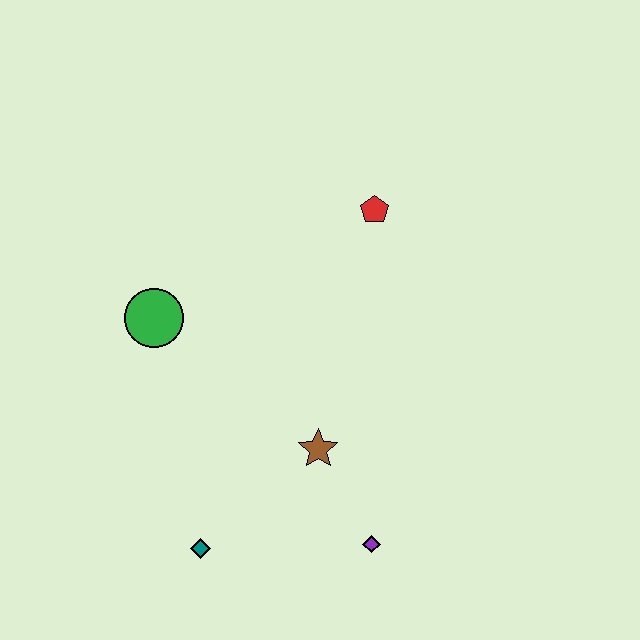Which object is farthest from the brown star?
The red pentagon is farthest from the brown star.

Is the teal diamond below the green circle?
Yes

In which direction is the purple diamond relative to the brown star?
The purple diamond is below the brown star.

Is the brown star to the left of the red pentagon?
Yes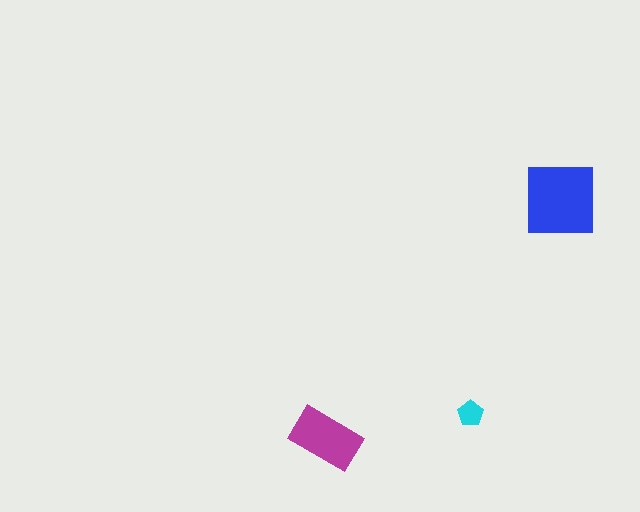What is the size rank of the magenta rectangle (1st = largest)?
2nd.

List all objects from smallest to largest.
The cyan pentagon, the magenta rectangle, the blue square.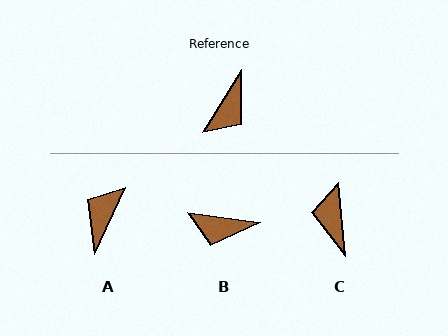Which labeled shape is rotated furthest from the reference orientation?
A, about 173 degrees away.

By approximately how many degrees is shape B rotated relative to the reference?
Approximately 65 degrees clockwise.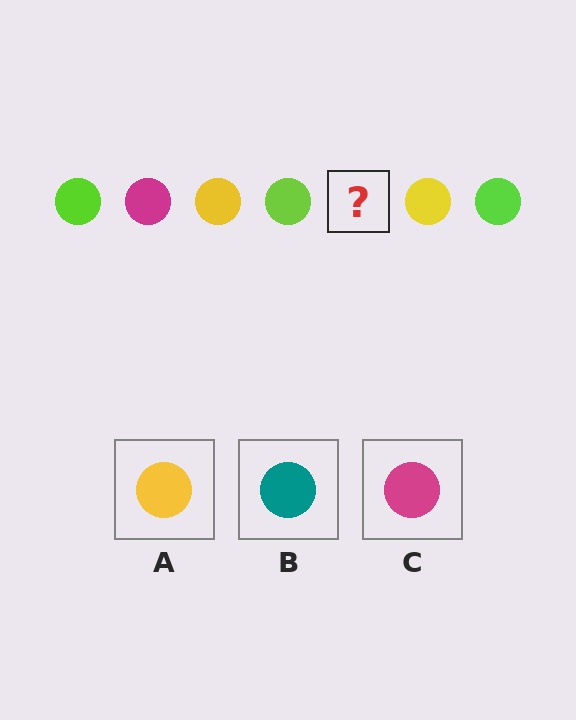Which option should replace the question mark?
Option C.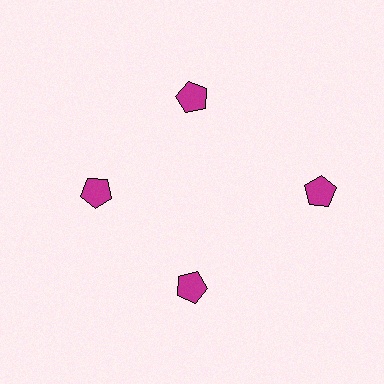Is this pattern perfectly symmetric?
No. The 4 magenta pentagons are arranged in a ring, but one element near the 3 o'clock position is pushed outward from the center, breaking the 4-fold rotational symmetry.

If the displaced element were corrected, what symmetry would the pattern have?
It would have 4-fold rotational symmetry — the pattern would map onto itself every 90 degrees.